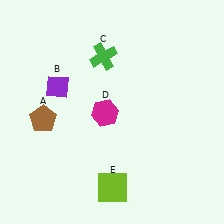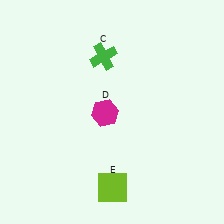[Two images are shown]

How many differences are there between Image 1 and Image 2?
There are 2 differences between the two images.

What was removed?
The purple diamond (B), the brown pentagon (A) were removed in Image 2.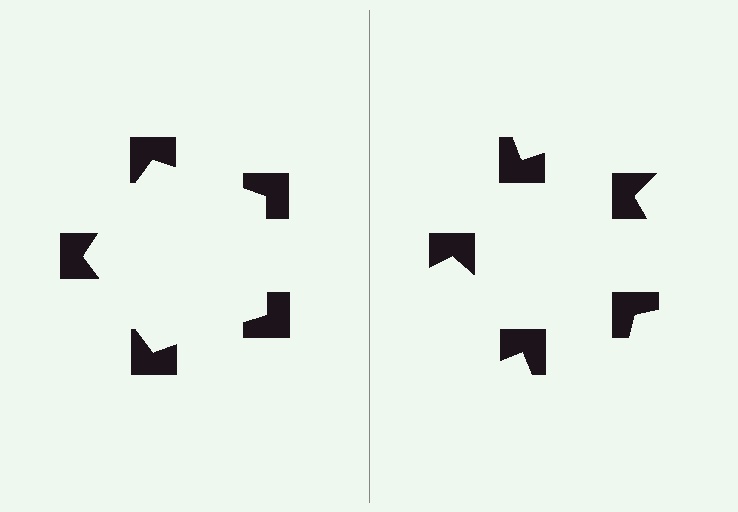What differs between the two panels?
The notched squares are positioned identically on both sides; only the wedge orientations differ. On the left they align to a pentagon; on the right they are misaligned.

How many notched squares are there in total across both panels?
10 — 5 on each side.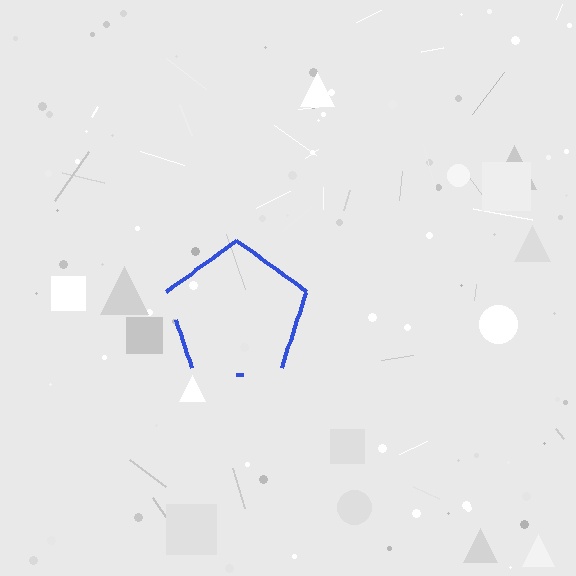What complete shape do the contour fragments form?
The contour fragments form a pentagon.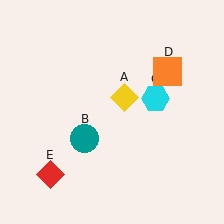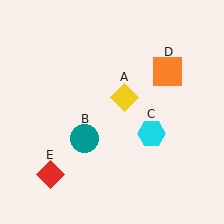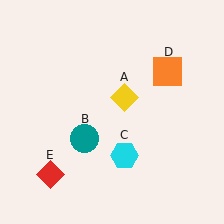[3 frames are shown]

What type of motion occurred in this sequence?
The cyan hexagon (object C) rotated clockwise around the center of the scene.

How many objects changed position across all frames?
1 object changed position: cyan hexagon (object C).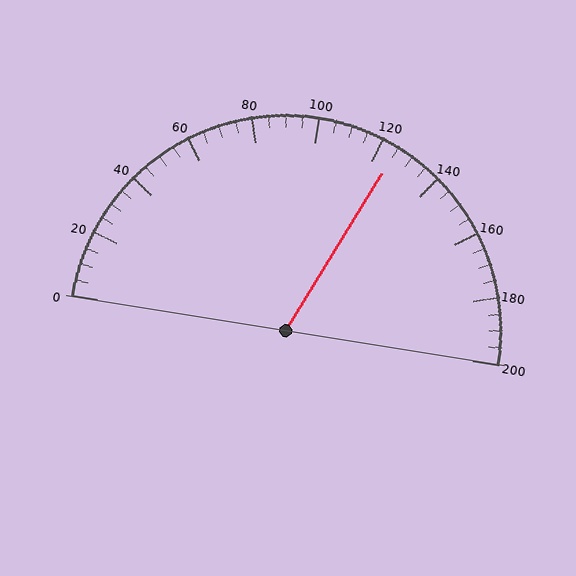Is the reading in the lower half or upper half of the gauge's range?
The reading is in the upper half of the range (0 to 200).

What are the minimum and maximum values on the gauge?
The gauge ranges from 0 to 200.